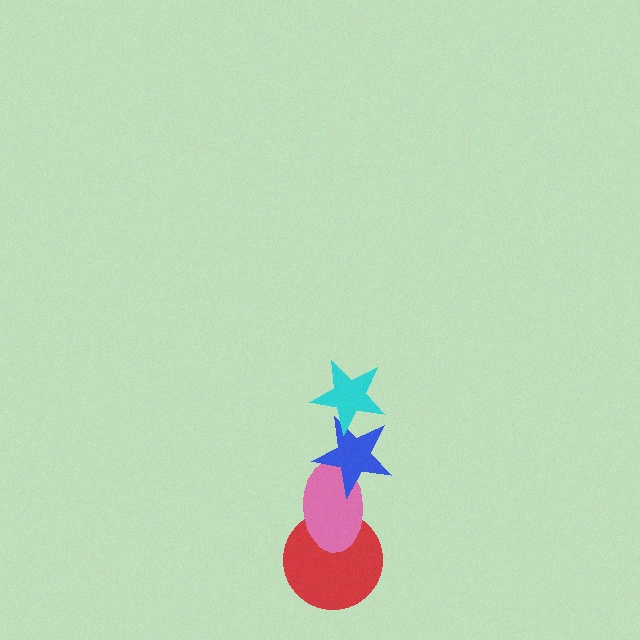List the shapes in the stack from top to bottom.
From top to bottom: the cyan star, the blue star, the pink ellipse, the red circle.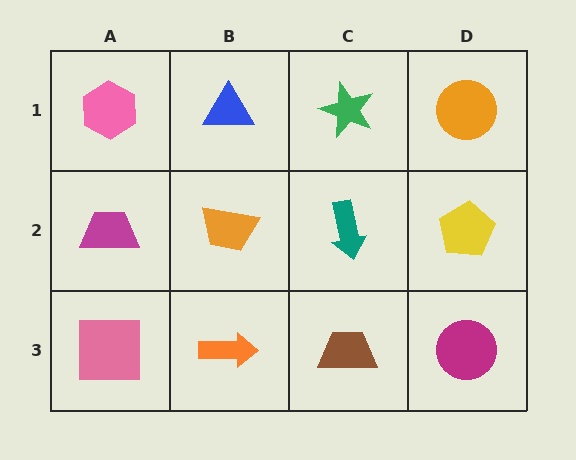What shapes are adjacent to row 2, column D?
An orange circle (row 1, column D), a magenta circle (row 3, column D), a teal arrow (row 2, column C).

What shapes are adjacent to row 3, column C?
A teal arrow (row 2, column C), an orange arrow (row 3, column B), a magenta circle (row 3, column D).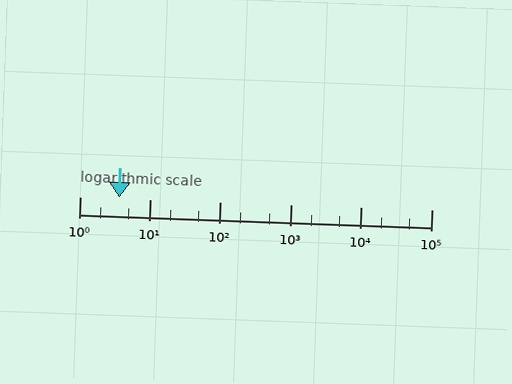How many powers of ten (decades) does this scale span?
The scale spans 5 decades, from 1 to 100000.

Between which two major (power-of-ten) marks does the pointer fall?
The pointer is between 1 and 10.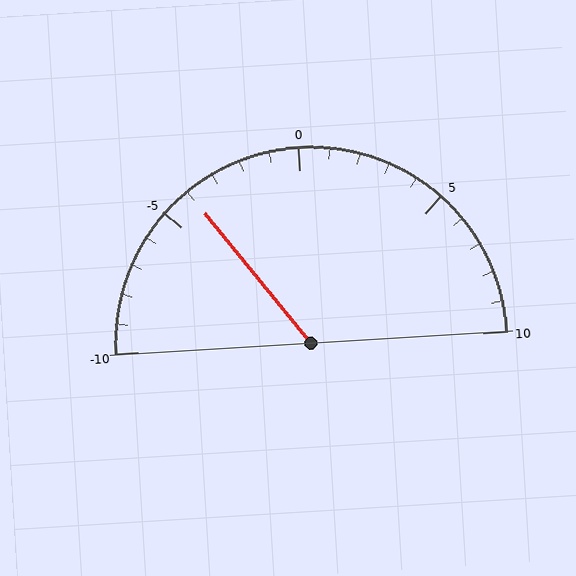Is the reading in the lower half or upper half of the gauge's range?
The reading is in the lower half of the range (-10 to 10).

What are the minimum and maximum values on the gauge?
The gauge ranges from -10 to 10.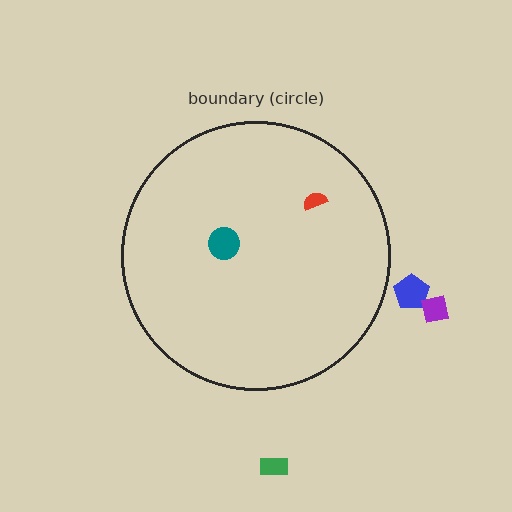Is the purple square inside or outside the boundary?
Outside.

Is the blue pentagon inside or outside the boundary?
Outside.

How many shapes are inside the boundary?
2 inside, 3 outside.